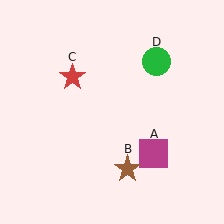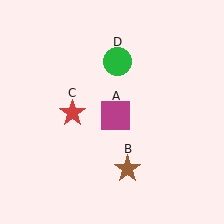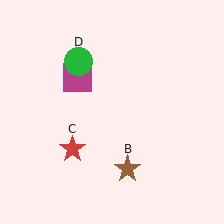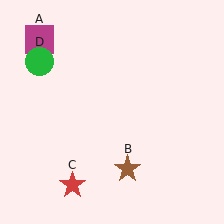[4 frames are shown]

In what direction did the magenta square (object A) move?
The magenta square (object A) moved up and to the left.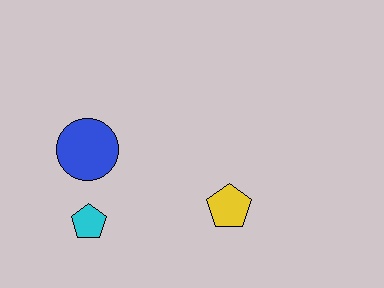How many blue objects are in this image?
There is 1 blue object.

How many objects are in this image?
There are 3 objects.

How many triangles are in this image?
There are no triangles.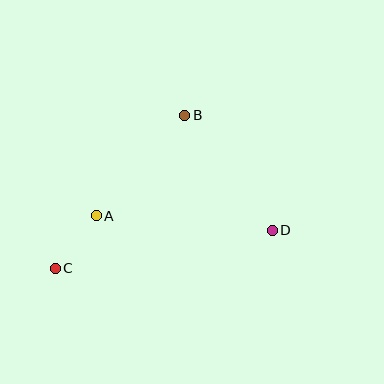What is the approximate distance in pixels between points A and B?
The distance between A and B is approximately 134 pixels.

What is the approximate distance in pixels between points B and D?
The distance between B and D is approximately 145 pixels.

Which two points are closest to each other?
Points A and C are closest to each other.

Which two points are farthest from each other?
Points C and D are farthest from each other.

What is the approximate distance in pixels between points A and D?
The distance between A and D is approximately 177 pixels.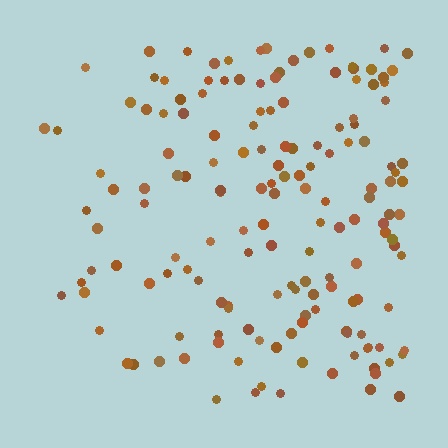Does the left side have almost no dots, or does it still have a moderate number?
Still a moderate number, just noticeably fewer than the right.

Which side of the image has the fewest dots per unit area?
The left.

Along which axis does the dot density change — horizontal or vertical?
Horizontal.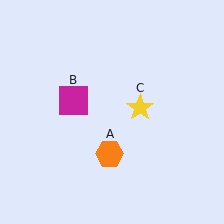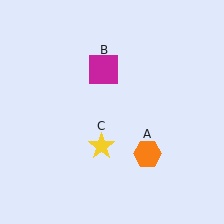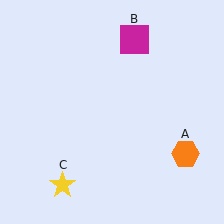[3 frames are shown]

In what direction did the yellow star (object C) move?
The yellow star (object C) moved down and to the left.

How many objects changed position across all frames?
3 objects changed position: orange hexagon (object A), magenta square (object B), yellow star (object C).